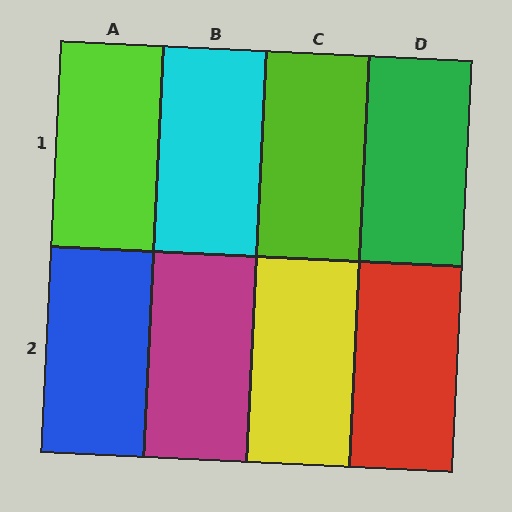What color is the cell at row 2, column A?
Blue.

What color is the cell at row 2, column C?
Yellow.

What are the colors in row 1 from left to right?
Lime, cyan, lime, green.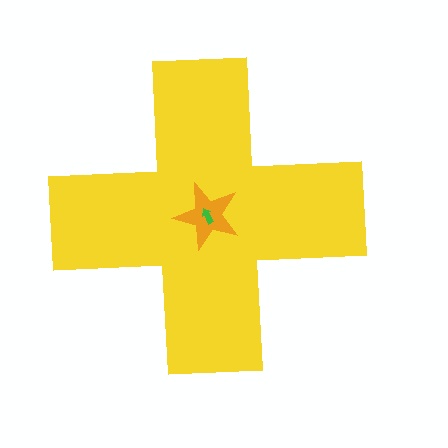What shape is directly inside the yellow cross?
The orange star.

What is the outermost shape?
The yellow cross.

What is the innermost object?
The green arrow.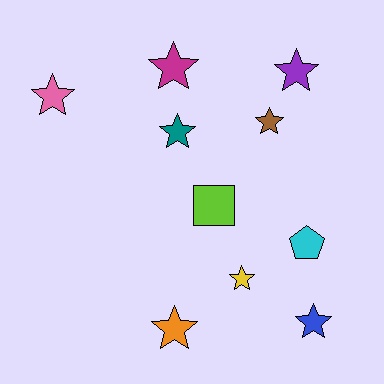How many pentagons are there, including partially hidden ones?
There is 1 pentagon.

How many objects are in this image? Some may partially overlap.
There are 10 objects.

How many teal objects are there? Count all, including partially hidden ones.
There is 1 teal object.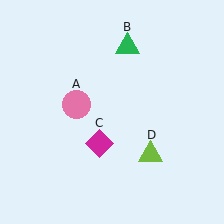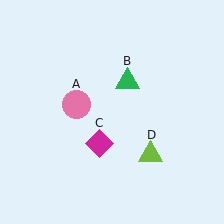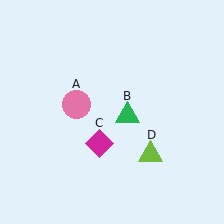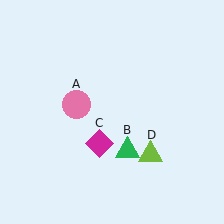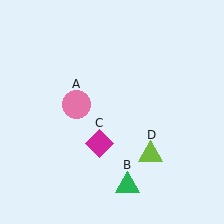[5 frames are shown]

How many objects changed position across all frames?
1 object changed position: green triangle (object B).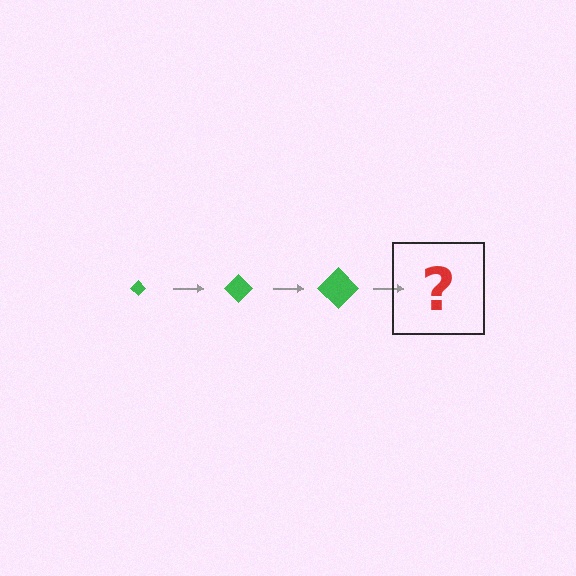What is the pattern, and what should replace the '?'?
The pattern is that the diamond gets progressively larger each step. The '?' should be a green diamond, larger than the previous one.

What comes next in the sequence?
The next element should be a green diamond, larger than the previous one.